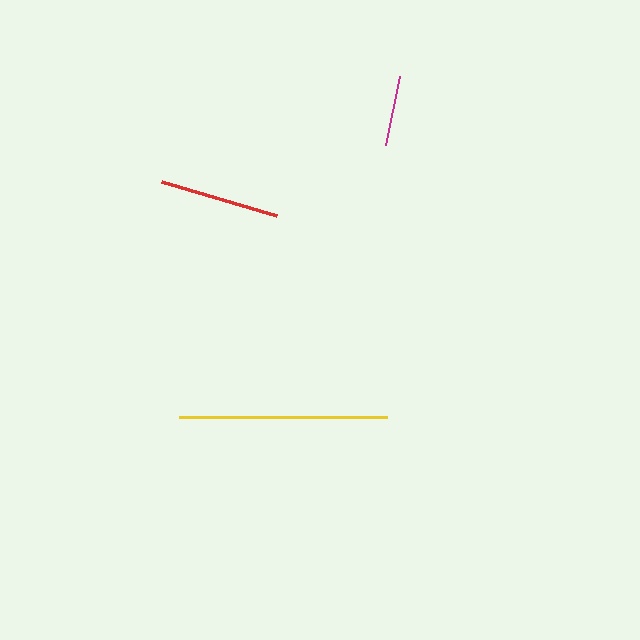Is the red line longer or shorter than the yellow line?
The yellow line is longer than the red line.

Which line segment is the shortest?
The magenta line is the shortest at approximately 71 pixels.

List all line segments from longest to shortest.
From longest to shortest: yellow, red, magenta.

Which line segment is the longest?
The yellow line is the longest at approximately 208 pixels.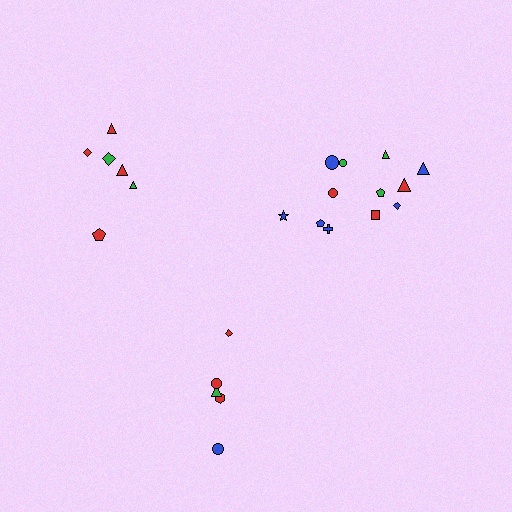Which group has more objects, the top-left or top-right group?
The top-right group.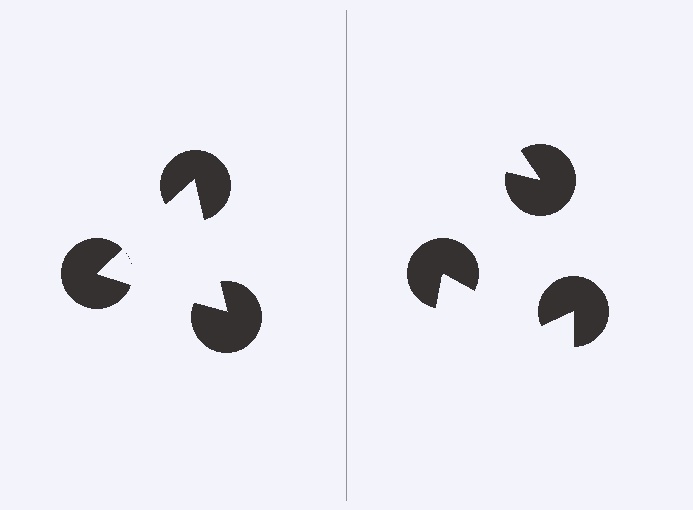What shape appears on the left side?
An illusory triangle.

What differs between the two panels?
The pac-man discs are positioned identically on both sides; only the wedge orientations differ. On the left they align to a triangle; on the right they are misaligned.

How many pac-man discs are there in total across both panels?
6 — 3 on each side.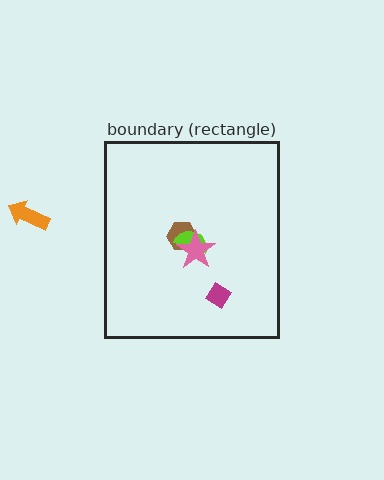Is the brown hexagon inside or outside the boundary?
Inside.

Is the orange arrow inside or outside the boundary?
Outside.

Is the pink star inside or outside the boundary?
Inside.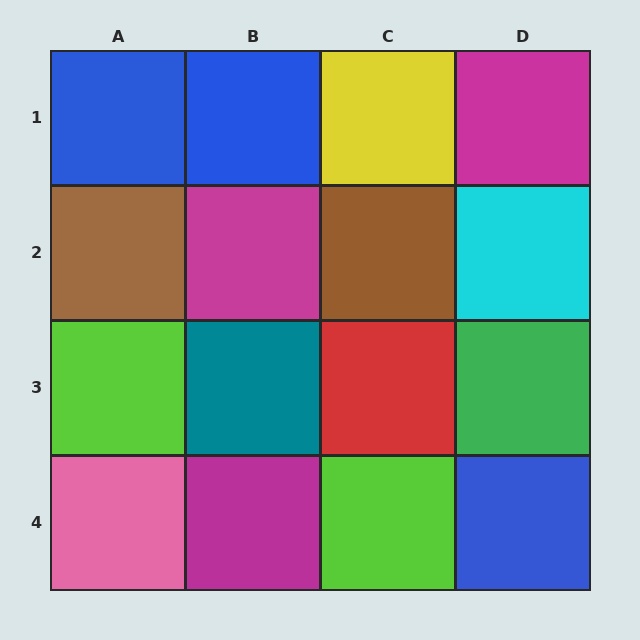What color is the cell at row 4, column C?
Lime.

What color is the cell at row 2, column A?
Brown.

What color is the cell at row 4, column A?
Pink.